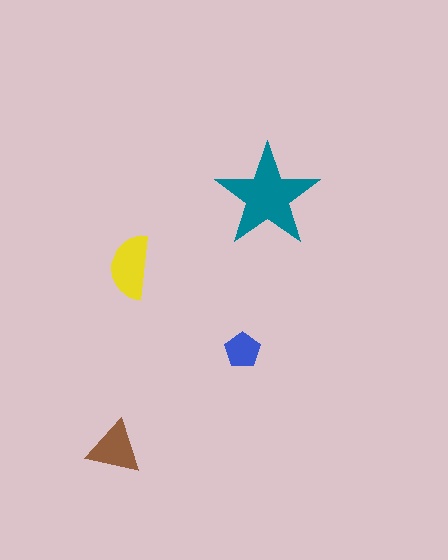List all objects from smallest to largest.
The blue pentagon, the brown triangle, the yellow semicircle, the teal star.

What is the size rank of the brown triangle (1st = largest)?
3rd.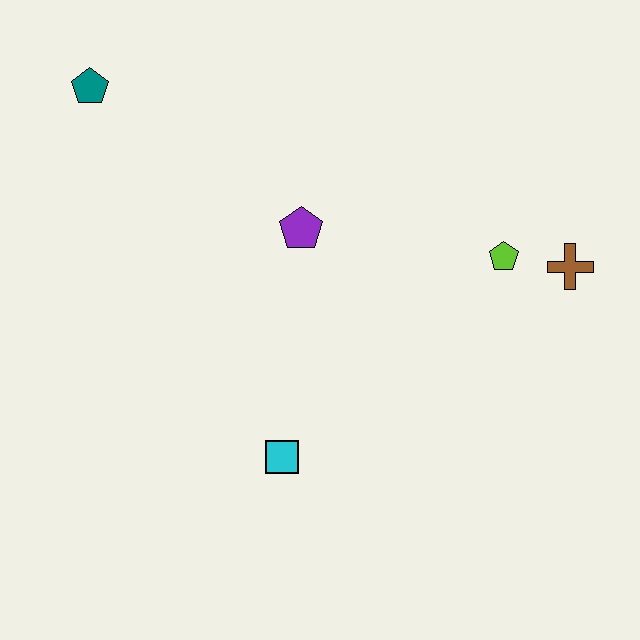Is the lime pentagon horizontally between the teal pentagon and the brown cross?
Yes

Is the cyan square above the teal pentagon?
No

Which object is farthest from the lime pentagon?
The teal pentagon is farthest from the lime pentagon.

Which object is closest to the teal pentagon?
The purple pentagon is closest to the teal pentagon.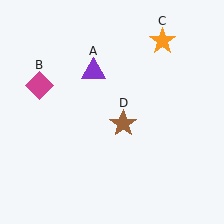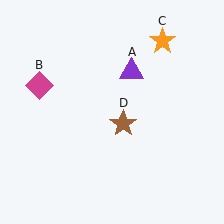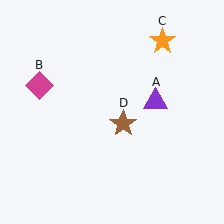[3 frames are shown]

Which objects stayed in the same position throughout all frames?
Magenta diamond (object B) and orange star (object C) and brown star (object D) remained stationary.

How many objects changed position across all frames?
1 object changed position: purple triangle (object A).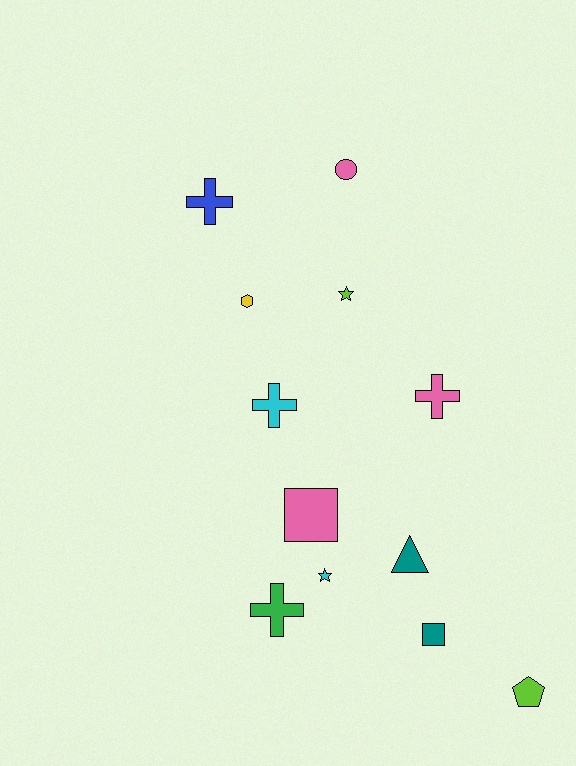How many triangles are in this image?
There is 1 triangle.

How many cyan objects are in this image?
There are 2 cyan objects.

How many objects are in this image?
There are 12 objects.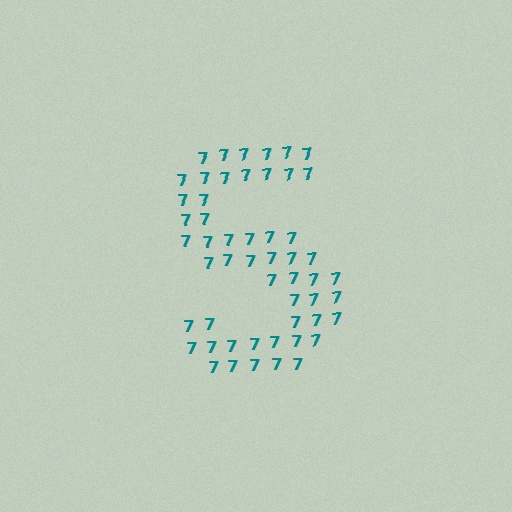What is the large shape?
The large shape is the letter S.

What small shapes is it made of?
It is made of small digit 7's.